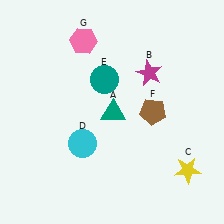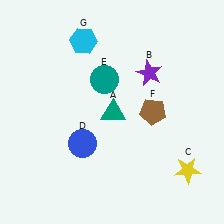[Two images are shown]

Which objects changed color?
B changed from magenta to purple. D changed from cyan to blue. G changed from pink to cyan.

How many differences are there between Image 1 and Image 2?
There are 3 differences between the two images.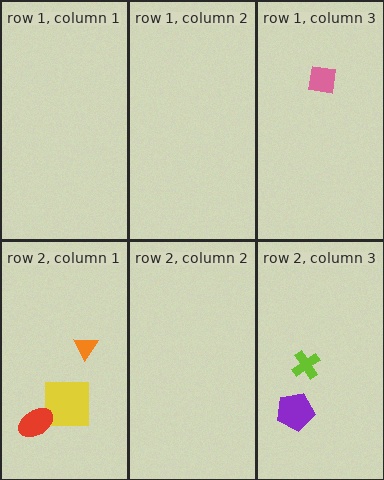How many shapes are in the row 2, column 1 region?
3.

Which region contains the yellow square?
The row 2, column 1 region.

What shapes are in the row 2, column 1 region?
The yellow square, the orange triangle, the red ellipse.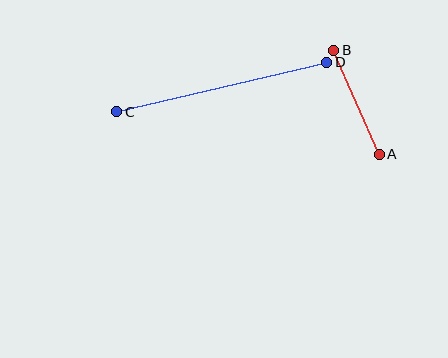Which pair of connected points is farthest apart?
Points C and D are farthest apart.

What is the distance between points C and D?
The distance is approximately 216 pixels.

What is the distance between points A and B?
The distance is approximately 114 pixels.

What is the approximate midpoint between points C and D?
The midpoint is at approximately (222, 87) pixels.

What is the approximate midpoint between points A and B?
The midpoint is at approximately (356, 102) pixels.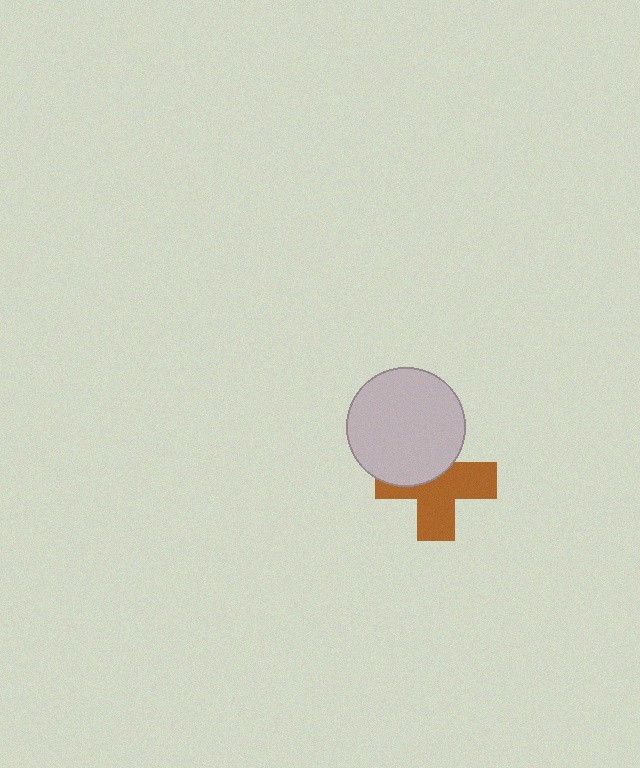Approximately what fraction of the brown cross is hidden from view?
Roughly 41% of the brown cross is hidden behind the light gray circle.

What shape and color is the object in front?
The object in front is a light gray circle.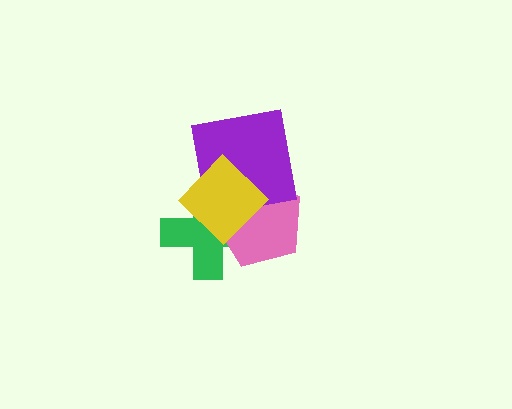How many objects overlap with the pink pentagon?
3 objects overlap with the pink pentagon.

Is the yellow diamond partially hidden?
No, no other shape covers it.